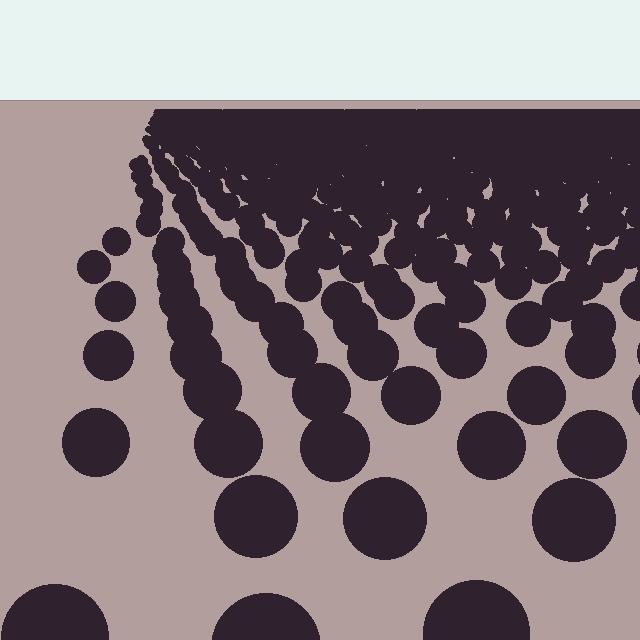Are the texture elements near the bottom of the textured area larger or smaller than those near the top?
Larger. Near the bottom, elements are closer to the viewer and appear at a bigger on-screen size.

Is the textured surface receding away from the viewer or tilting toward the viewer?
The surface is receding away from the viewer. Texture elements get smaller and denser toward the top.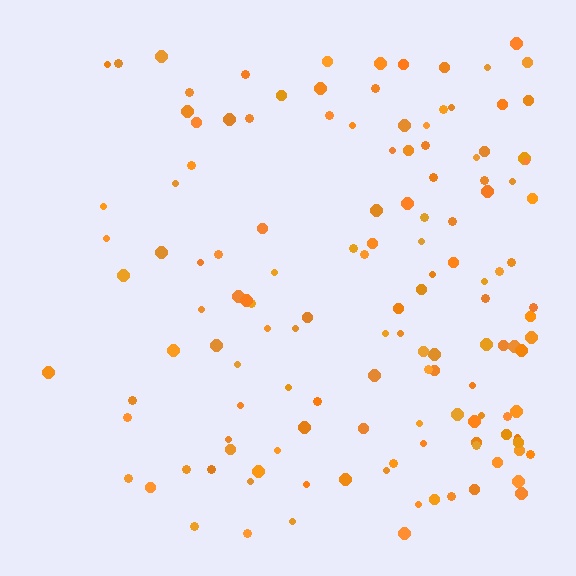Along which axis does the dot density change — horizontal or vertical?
Horizontal.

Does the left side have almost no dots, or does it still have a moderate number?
Still a moderate number, just noticeably fewer than the right.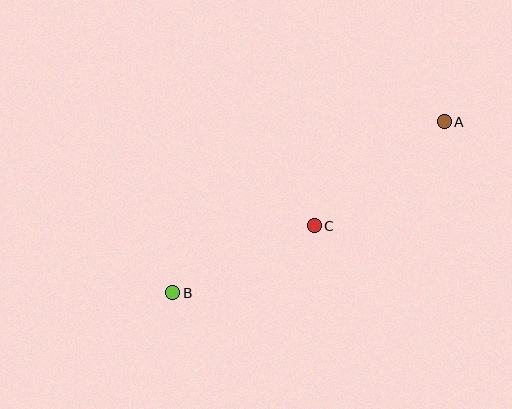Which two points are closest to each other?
Points B and C are closest to each other.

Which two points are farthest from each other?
Points A and B are farthest from each other.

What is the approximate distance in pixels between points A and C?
The distance between A and C is approximately 166 pixels.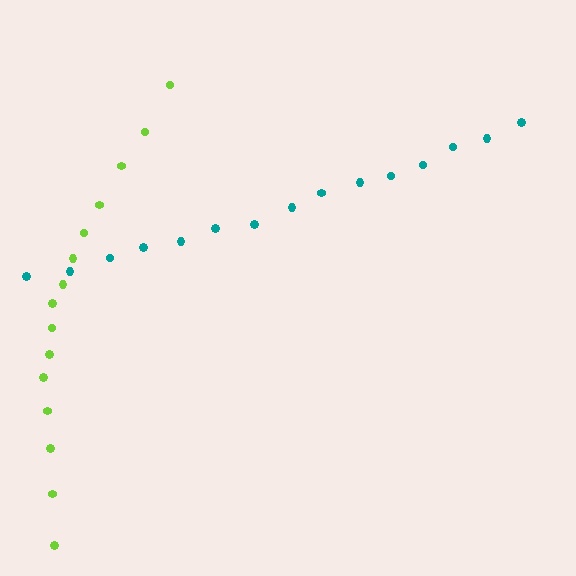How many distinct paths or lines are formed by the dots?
There are 2 distinct paths.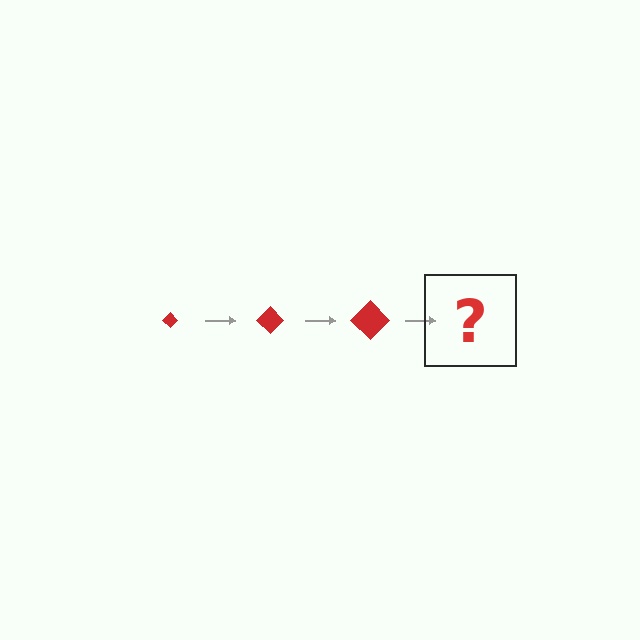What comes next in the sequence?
The next element should be a red diamond, larger than the previous one.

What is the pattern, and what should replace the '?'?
The pattern is that the diamond gets progressively larger each step. The '?' should be a red diamond, larger than the previous one.